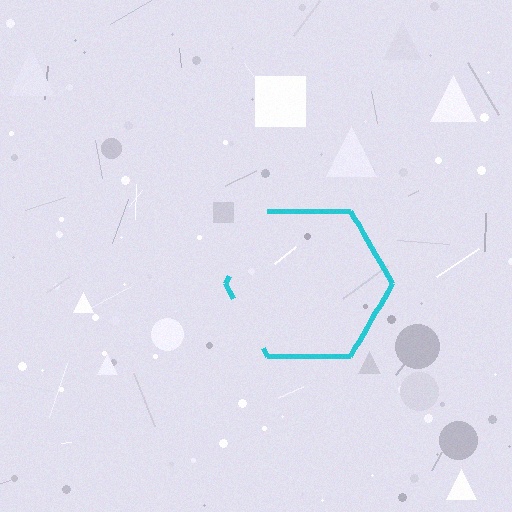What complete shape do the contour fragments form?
The contour fragments form a hexagon.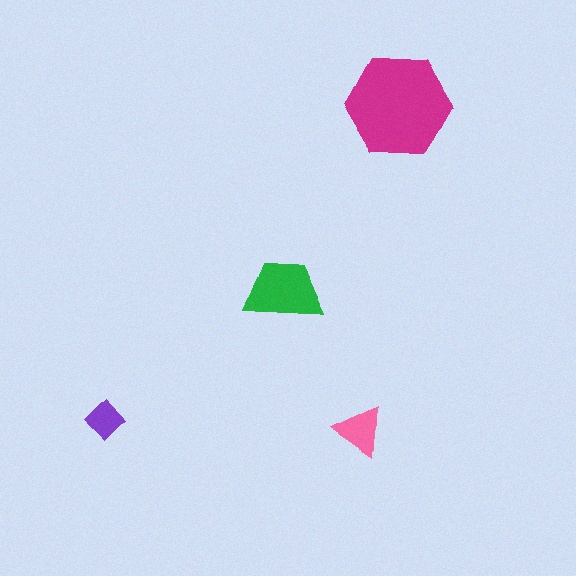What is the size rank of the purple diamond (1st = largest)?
4th.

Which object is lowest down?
The purple diamond is bottommost.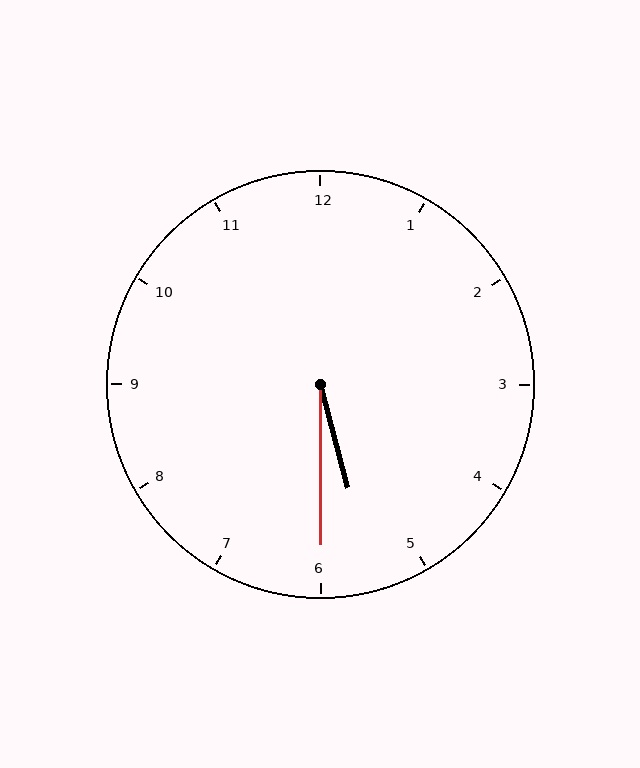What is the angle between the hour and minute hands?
Approximately 15 degrees.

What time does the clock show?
5:30.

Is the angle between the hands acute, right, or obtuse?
It is acute.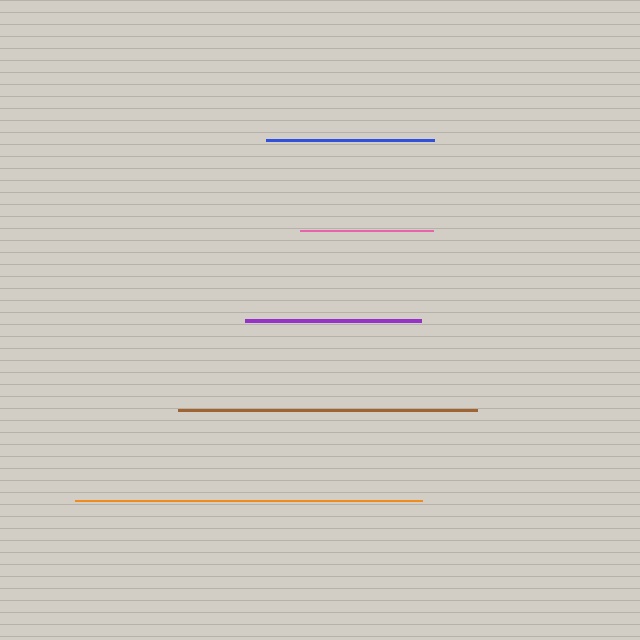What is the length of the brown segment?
The brown segment is approximately 299 pixels long.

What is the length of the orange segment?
The orange segment is approximately 347 pixels long.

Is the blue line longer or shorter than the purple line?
The purple line is longer than the blue line.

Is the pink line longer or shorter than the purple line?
The purple line is longer than the pink line.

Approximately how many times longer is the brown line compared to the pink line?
The brown line is approximately 2.2 times the length of the pink line.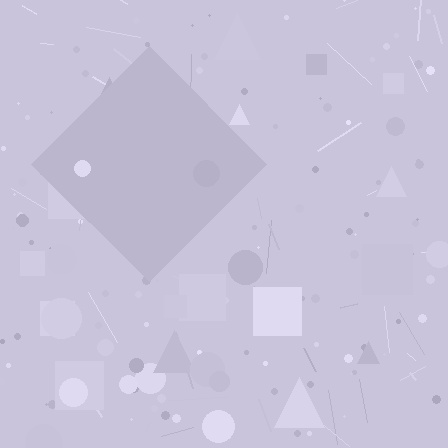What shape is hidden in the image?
A diamond is hidden in the image.